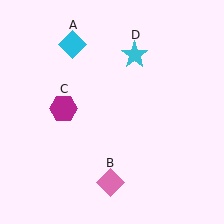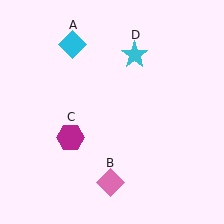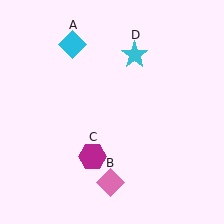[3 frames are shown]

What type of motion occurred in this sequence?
The magenta hexagon (object C) rotated counterclockwise around the center of the scene.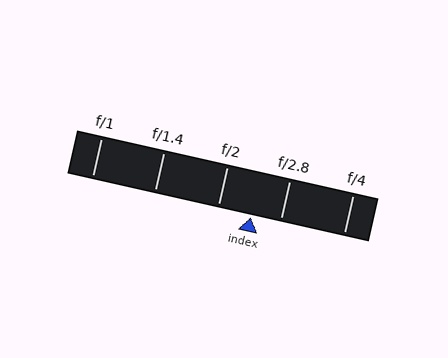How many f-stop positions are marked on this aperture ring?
There are 5 f-stop positions marked.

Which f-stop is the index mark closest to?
The index mark is closest to f/2.8.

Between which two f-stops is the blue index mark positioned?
The index mark is between f/2 and f/2.8.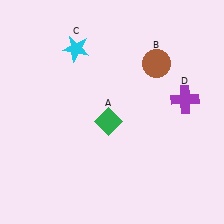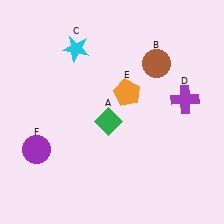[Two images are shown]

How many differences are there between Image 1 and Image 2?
There are 2 differences between the two images.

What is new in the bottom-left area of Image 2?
A purple circle (F) was added in the bottom-left area of Image 2.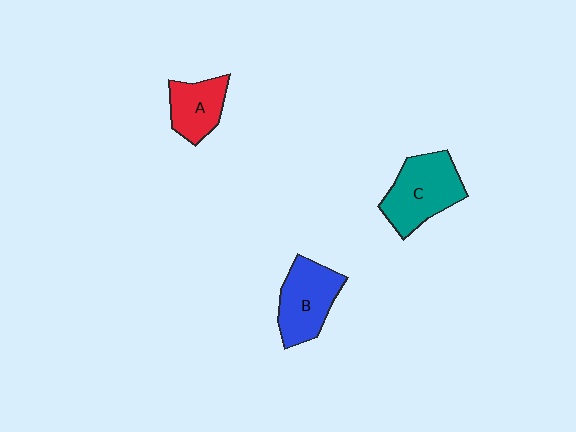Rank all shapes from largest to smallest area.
From largest to smallest: C (teal), B (blue), A (red).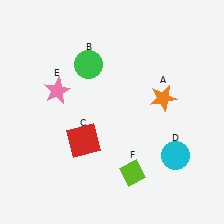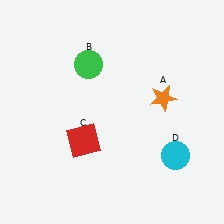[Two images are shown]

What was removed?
The lime diamond (F), the pink star (E) were removed in Image 2.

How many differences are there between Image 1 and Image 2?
There are 2 differences between the two images.